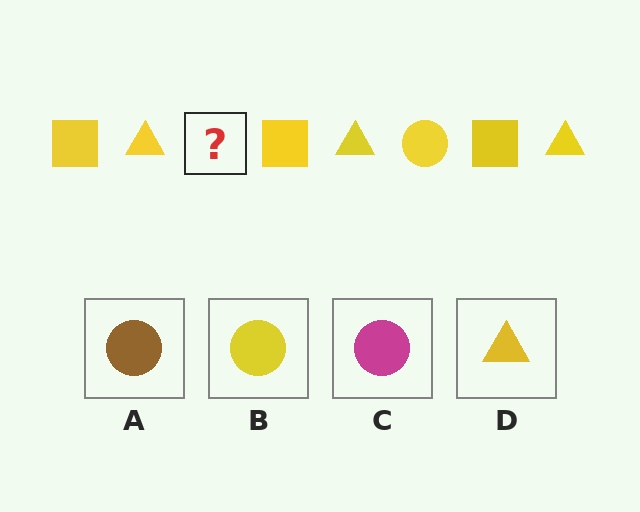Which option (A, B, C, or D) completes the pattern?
B.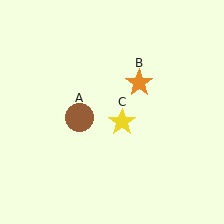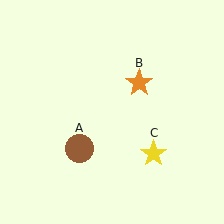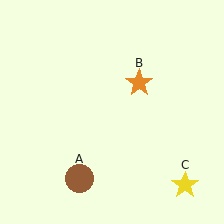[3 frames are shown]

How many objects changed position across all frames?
2 objects changed position: brown circle (object A), yellow star (object C).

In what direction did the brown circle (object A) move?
The brown circle (object A) moved down.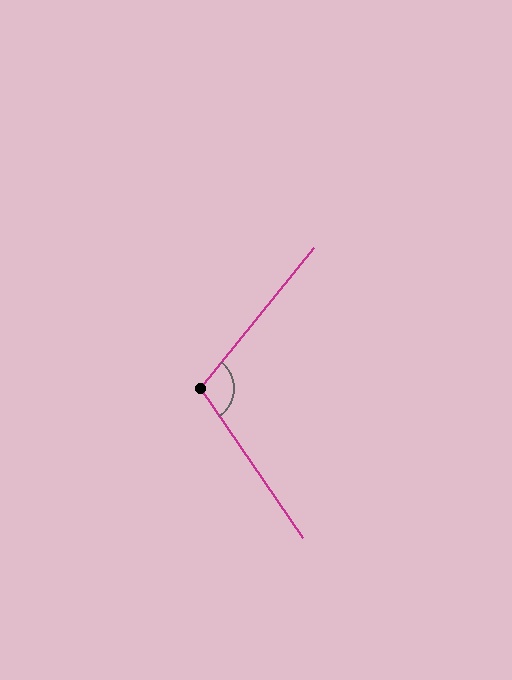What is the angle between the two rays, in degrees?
Approximately 107 degrees.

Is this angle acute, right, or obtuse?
It is obtuse.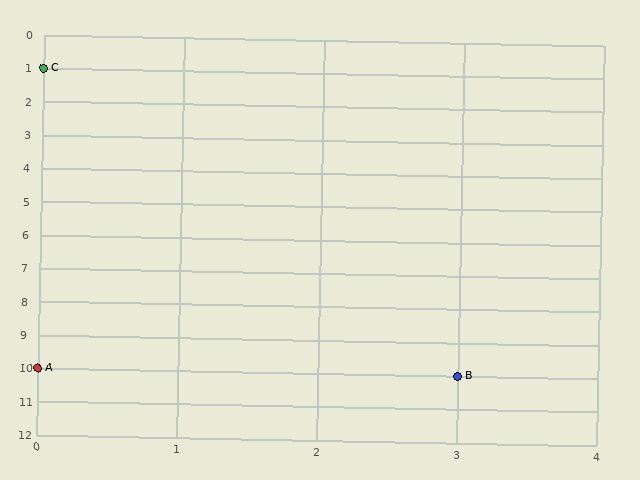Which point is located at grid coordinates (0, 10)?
Point A is at (0, 10).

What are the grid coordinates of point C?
Point C is at grid coordinates (0, 1).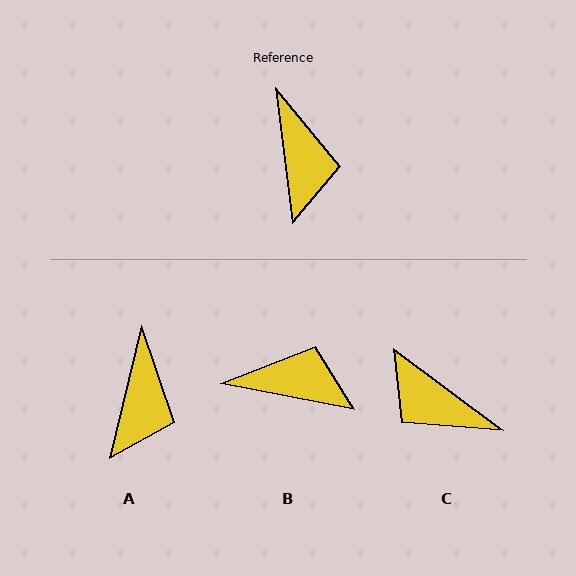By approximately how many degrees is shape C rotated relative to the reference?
Approximately 134 degrees clockwise.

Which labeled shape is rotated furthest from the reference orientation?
C, about 134 degrees away.